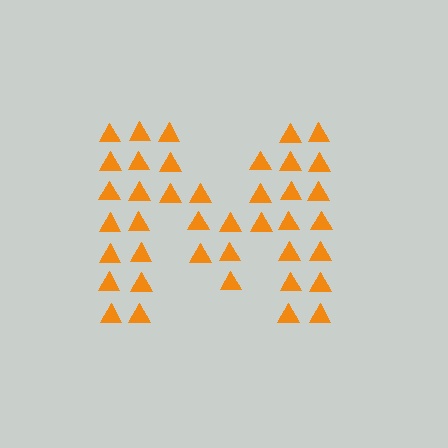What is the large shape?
The large shape is the letter M.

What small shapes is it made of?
It is made of small triangles.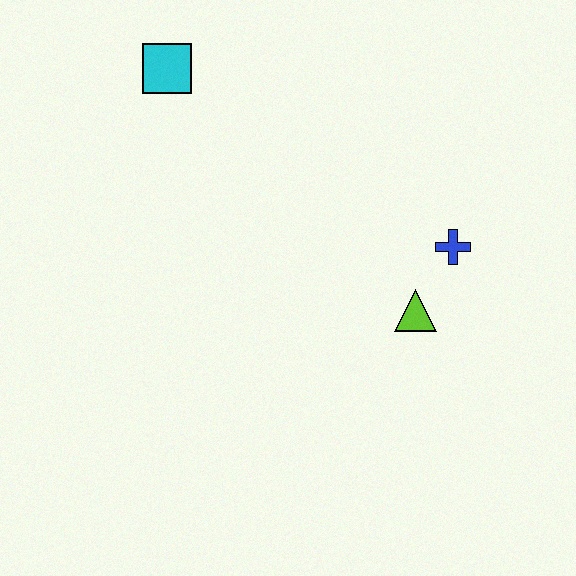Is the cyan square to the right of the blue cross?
No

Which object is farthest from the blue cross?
The cyan square is farthest from the blue cross.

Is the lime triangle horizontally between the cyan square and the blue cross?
Yes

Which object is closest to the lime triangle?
The blue cross is closest to the lime triangle.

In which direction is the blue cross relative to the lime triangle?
The blue cross is above the lime triangle.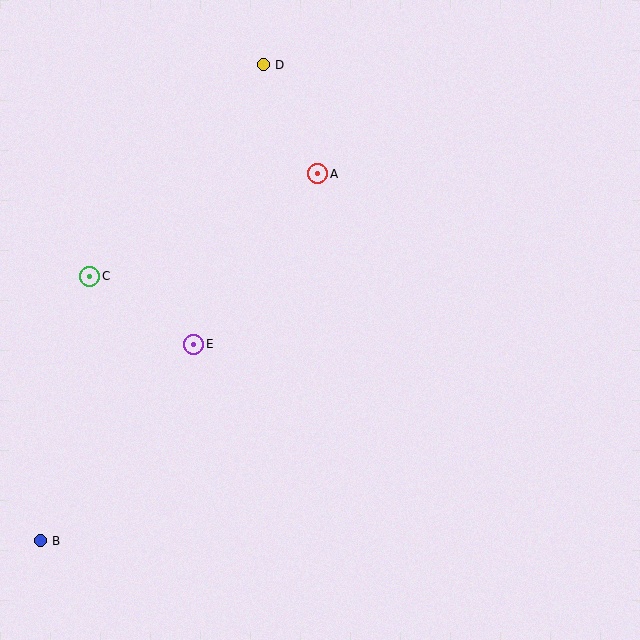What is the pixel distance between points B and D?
The distance between B and D is 526 pixels.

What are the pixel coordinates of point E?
Point E is at (194, 344).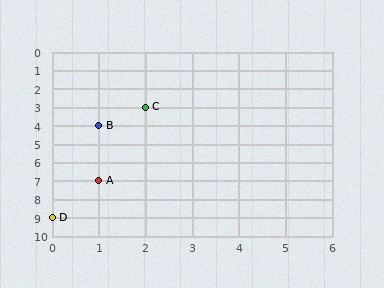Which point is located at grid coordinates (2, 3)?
Point C is at (2, 3).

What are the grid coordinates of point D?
Point D is at grid coordinates (0, 9).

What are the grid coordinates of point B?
Point B is at grid coordinates (1, 4).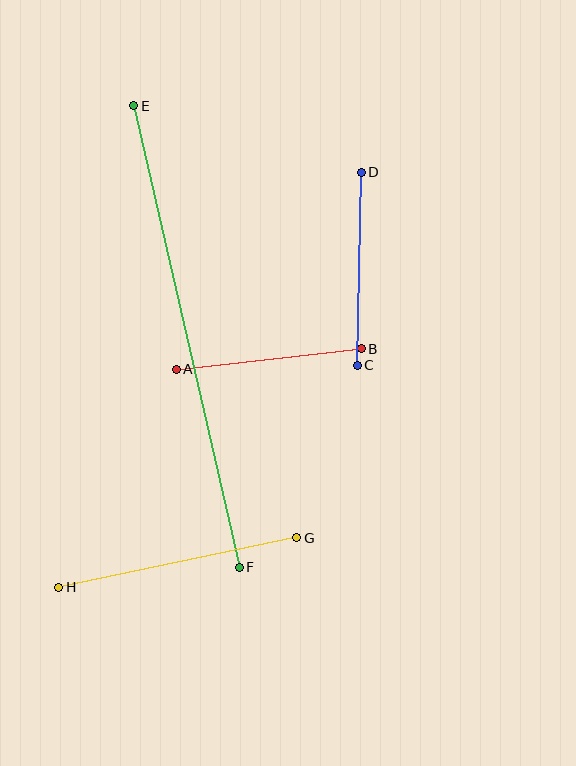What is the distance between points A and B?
The distance is approximately 186 pixels.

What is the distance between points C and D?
The distance is approximately 193 pixels.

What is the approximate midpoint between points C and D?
The midpoint is at approximately (359, 269) pixels.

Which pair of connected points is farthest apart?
Points E and F are farthest apart.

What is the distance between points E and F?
The distance is approximately 474 pixels.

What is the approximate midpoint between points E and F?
The midpoint is at approximately (187, 336) pixels.